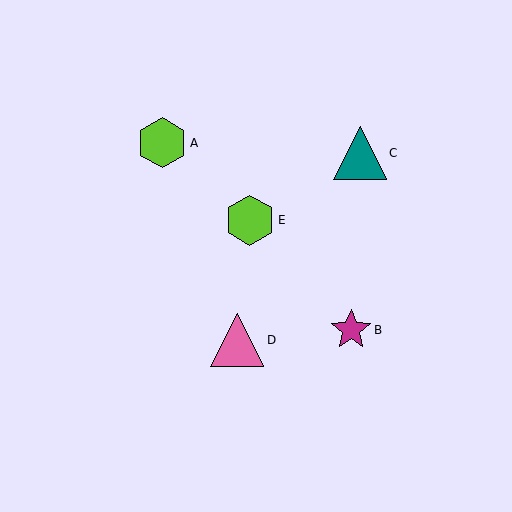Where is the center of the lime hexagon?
The center of the lime hexagon is at (162, 143).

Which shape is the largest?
The pink triangle (labeled D) is the largest.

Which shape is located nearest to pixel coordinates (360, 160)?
The teal triangle (labeled C) at (360, 153) is nearest to that location.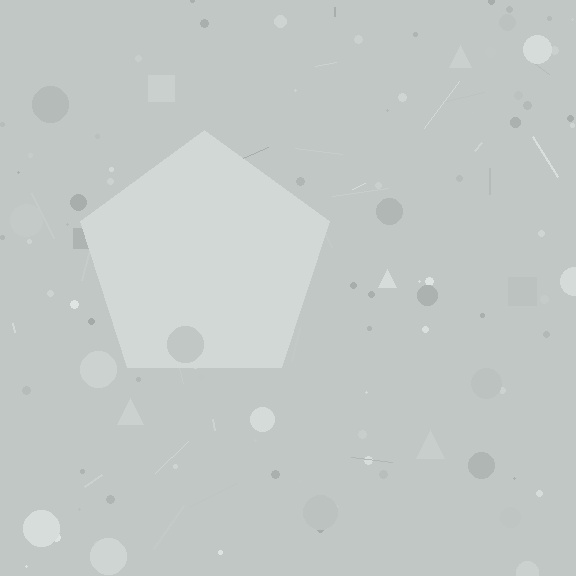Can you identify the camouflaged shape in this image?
The camouflaged shape is a pentagon.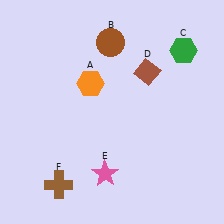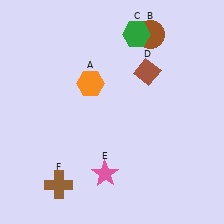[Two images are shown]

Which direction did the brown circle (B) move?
The brown circle (B) moved right.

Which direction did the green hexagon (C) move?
The green hexagon (C) moved left.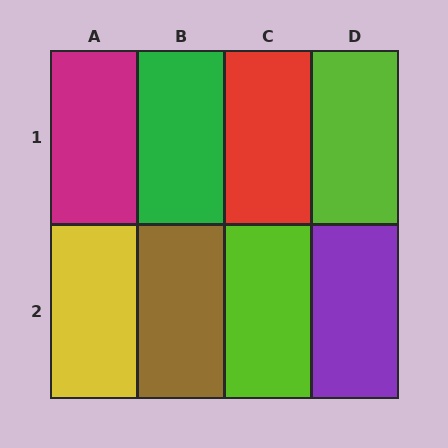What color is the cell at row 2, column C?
Lime.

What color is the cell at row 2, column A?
Yellow.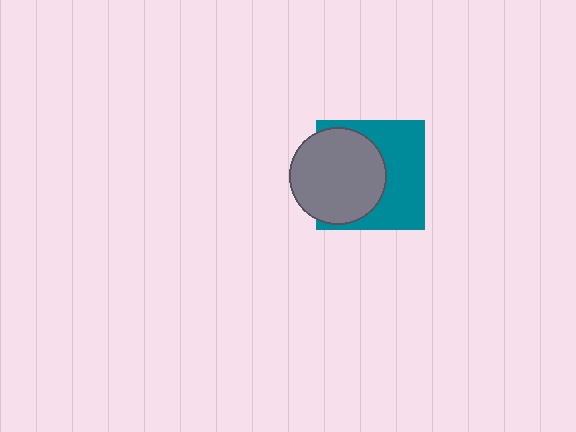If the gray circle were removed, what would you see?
You would see the complete teal square.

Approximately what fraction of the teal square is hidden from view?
Roughly 49% of the teal square is hidden behind the gray circle.